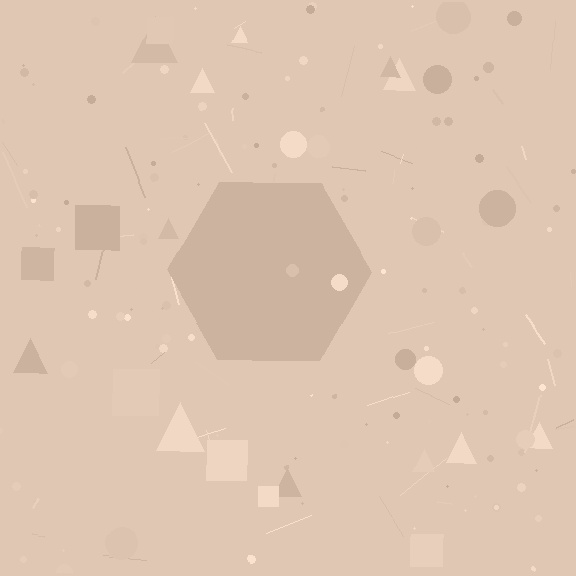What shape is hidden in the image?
A hexagon is hidden in the image.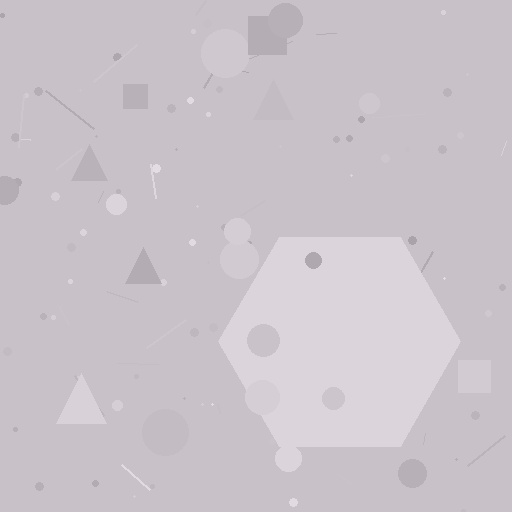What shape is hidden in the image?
A hexagon is hidden in the image.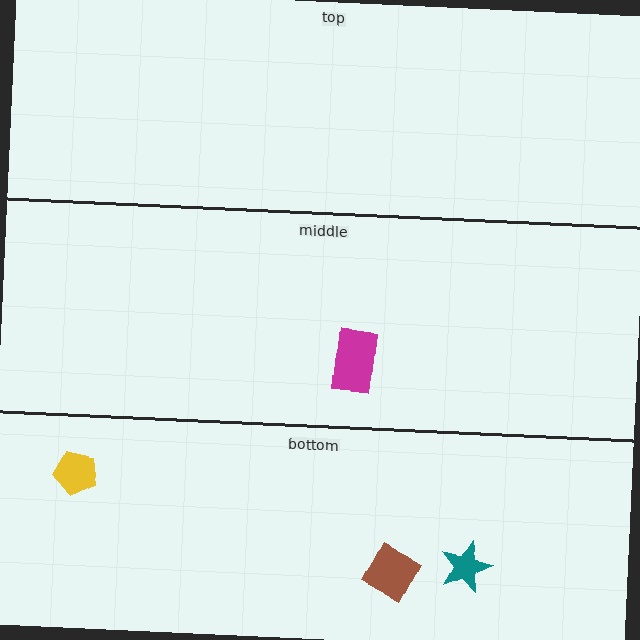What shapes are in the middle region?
The magenta rectangle.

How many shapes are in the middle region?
1.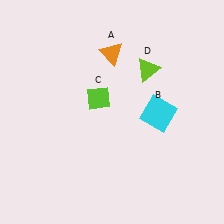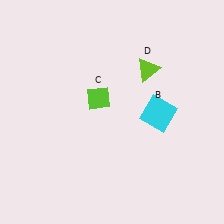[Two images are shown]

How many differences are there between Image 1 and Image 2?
There is 1 difference between the two images.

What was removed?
The orange triangle (A) was removed in Image 2.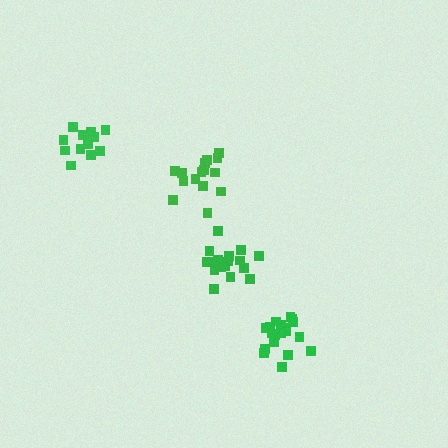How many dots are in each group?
Group 1: 15 dots, Group 2: 13 dots, Group 3: 19 dots, Group 4: 17 dots (64 total).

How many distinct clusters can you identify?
There are 4 distinct clusters.